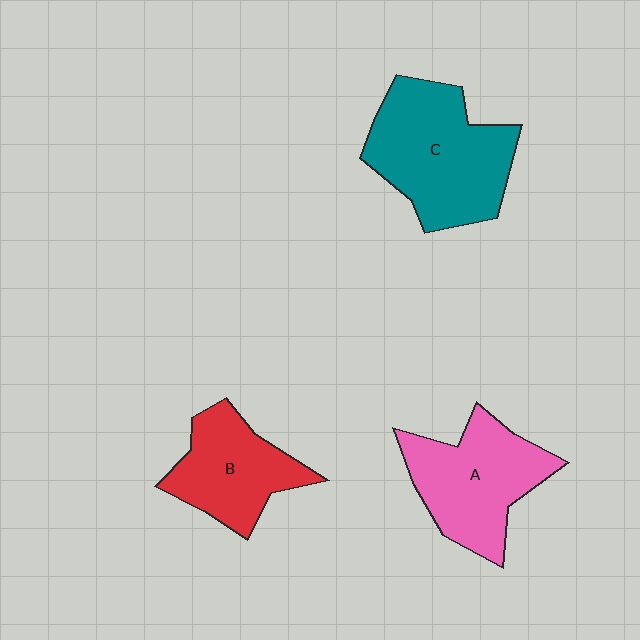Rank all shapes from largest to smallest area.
From largest to smallest: C (teal), A (pink), B (red).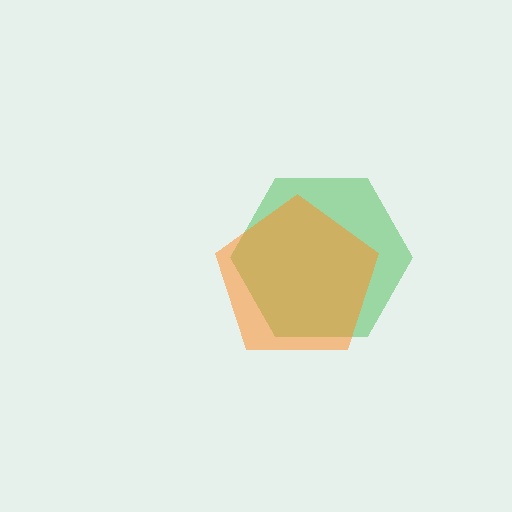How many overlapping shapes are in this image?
There are 2 overlapping shapes in the image.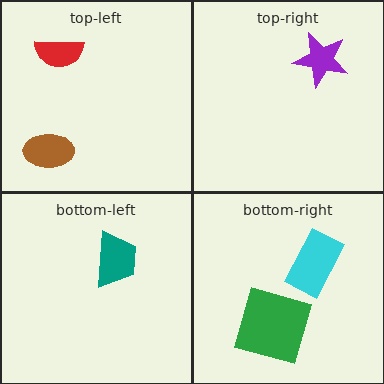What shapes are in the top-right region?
The purple star.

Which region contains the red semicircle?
The top-left region.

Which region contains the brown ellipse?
The top-left region.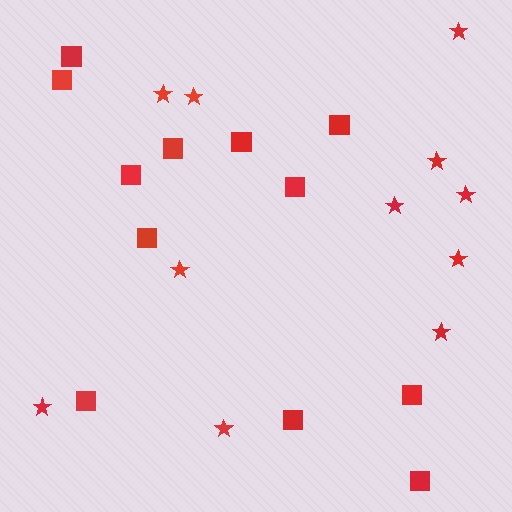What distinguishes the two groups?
There are 2 groups: one group of squares (12) and one group of stars (11).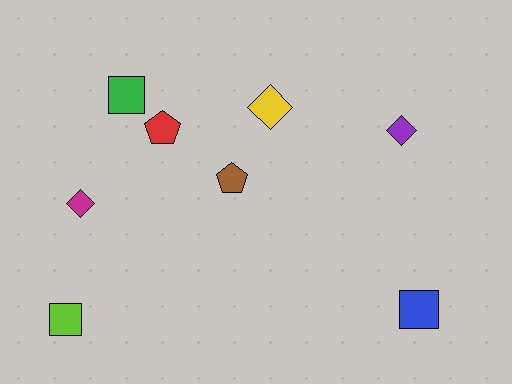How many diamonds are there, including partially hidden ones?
There are 3 diamonds.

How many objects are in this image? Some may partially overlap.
There are 8 objects.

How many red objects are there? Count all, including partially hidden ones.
There is 1 red object.